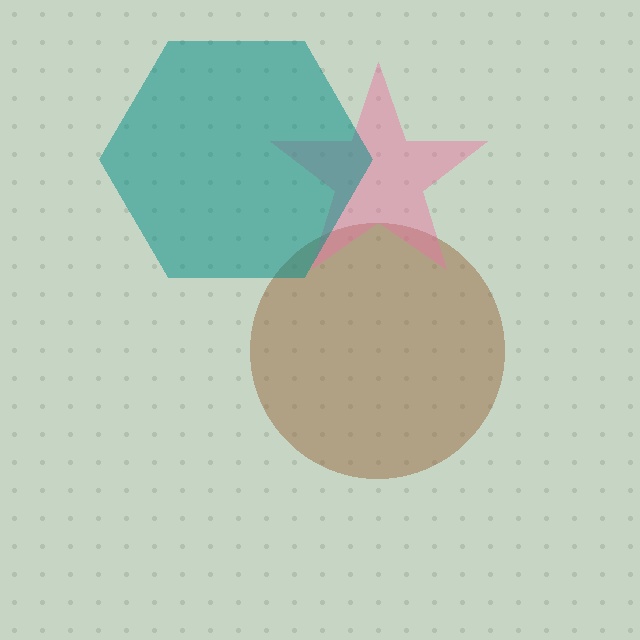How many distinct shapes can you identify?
There are 3 distinct shapes: a brown circle, a pink star, a teal hexagon.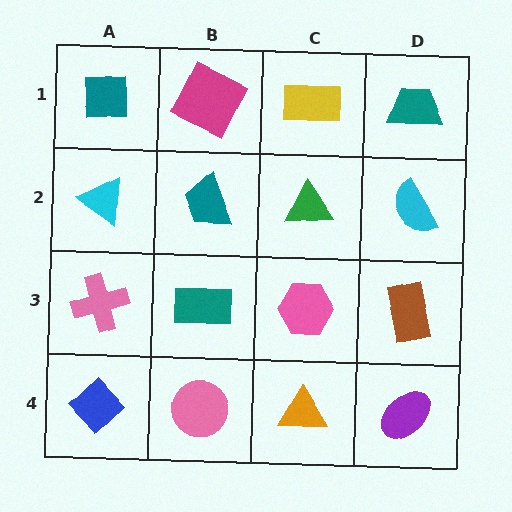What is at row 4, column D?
A purple ellipse.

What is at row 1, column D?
A teal trapezoid.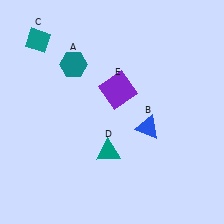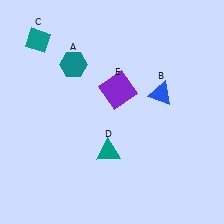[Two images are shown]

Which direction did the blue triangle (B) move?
The blue triangle (B) moved up.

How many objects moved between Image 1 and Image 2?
1 object moved between the two images.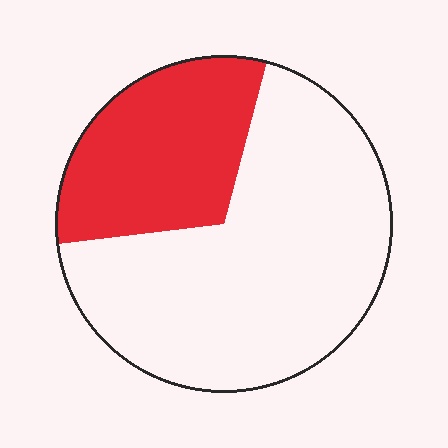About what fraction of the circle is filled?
About one third (1/3).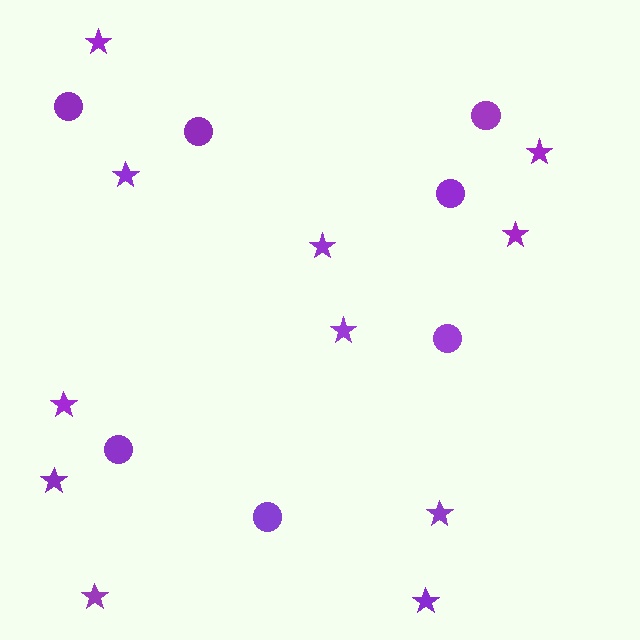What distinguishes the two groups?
There are 2 groups: one group of circles (7) and one group of stars (11).